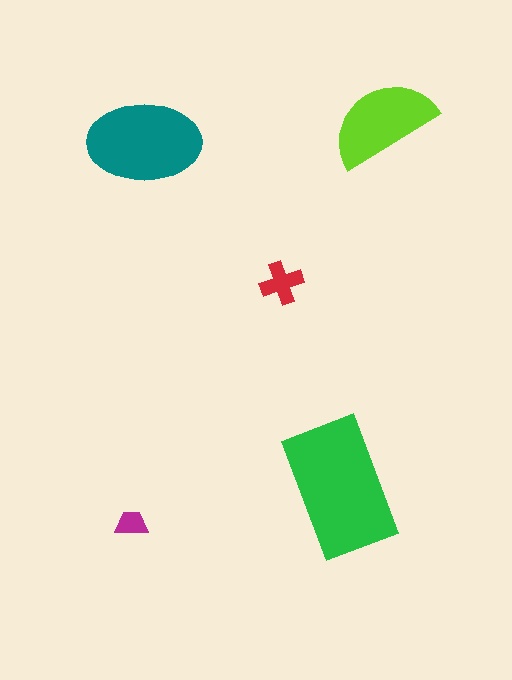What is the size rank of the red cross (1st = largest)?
4th.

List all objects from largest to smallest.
The green rectangle, the teal ellipse, the lime semicircle, the red cross, the magenta trapezoid.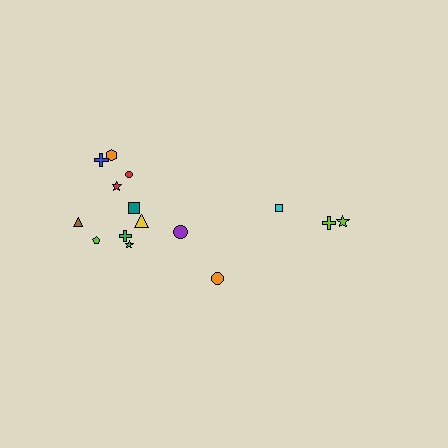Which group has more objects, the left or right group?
The left group.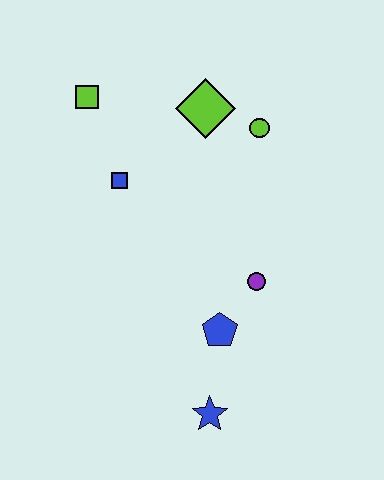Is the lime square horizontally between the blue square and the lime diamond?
No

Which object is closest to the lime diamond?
The lime circle is closest to the lime diamond.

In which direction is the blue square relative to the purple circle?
The blue square is to the left of the purple circle.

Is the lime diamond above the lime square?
No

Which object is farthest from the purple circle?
The lime square is farthest from the purple circle.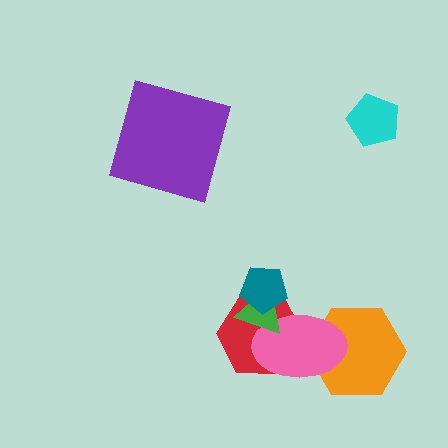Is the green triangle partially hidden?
Yes, it is partially covered by another shape.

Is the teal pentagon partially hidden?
No, no other shape covers it.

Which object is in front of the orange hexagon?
The pink ellipse is in front of the orange hexagon.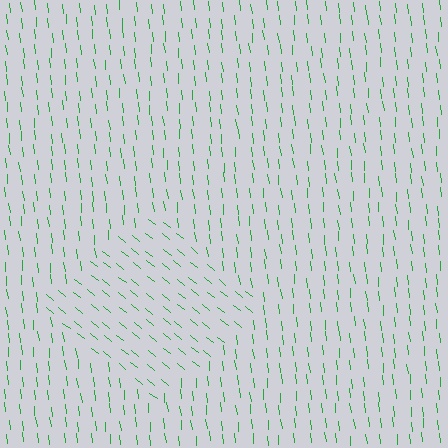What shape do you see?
I see a diamond.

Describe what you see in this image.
The image is filled with small green line segments. A diamond region in the image has lines oriented differently from the surrounding lines, creating a visible texture boundary.